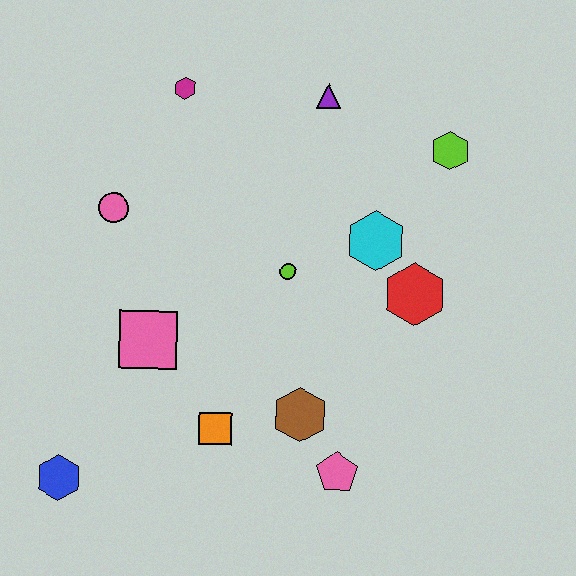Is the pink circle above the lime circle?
Yes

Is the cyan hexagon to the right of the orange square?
Yes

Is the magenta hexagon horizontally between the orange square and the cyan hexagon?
No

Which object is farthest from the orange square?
The lime hexagon is farthest from the orange square.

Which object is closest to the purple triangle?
The lime hexagon is closest to the purple triangle.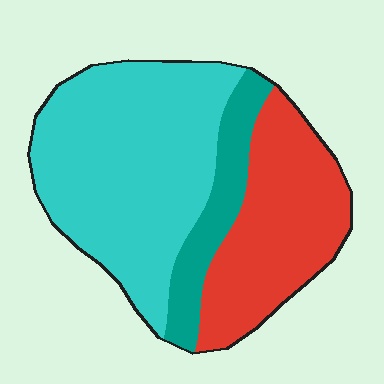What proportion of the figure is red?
Red covers 33% of the figure.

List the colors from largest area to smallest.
From largest to smallest: cyan, red, teal.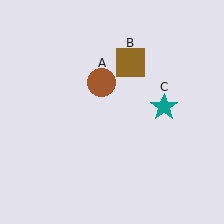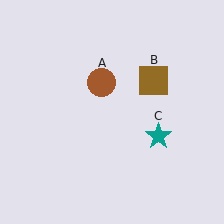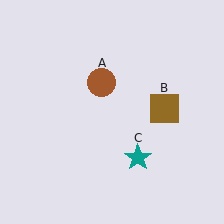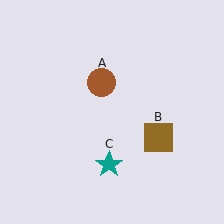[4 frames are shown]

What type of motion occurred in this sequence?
The brown square (object B), teal star (object C) rotated clockwise around the center of the scene.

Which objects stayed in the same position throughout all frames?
Brown circle (object A) remained stationary.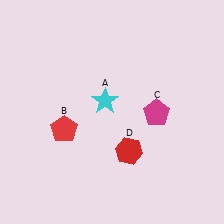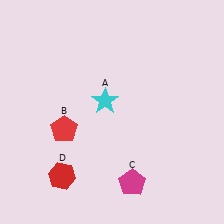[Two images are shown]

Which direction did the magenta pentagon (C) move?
The magenta pentagon (C) moved down.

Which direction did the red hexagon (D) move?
The red hexagon (D) moved left.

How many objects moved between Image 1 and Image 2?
2 objects moved between the two images.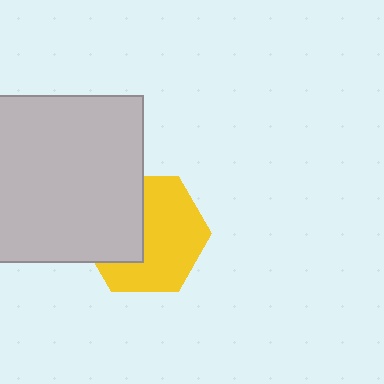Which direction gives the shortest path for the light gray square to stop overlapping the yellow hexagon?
Moving left gives the shortest separation.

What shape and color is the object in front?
The object in front is a light gray square.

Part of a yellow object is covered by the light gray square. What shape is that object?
It is a hexagon.